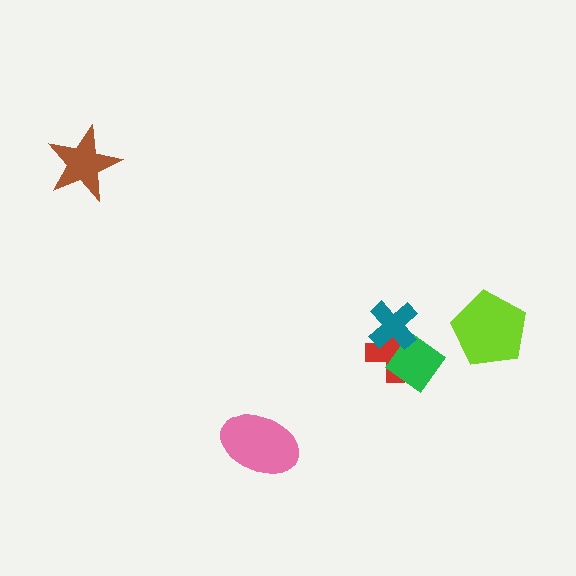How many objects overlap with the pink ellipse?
0 objects overlap with the pink ellipse.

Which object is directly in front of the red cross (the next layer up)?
The green diamond is directly in front of the red cross.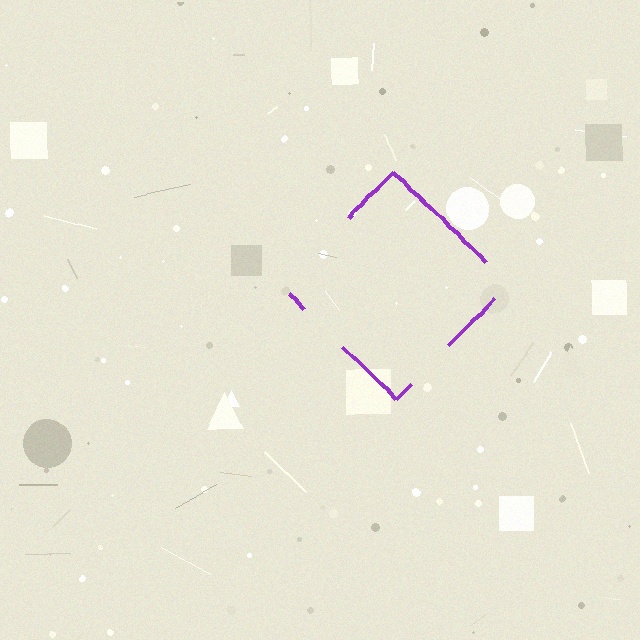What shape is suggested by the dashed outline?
The dashed outline suggests a diamond.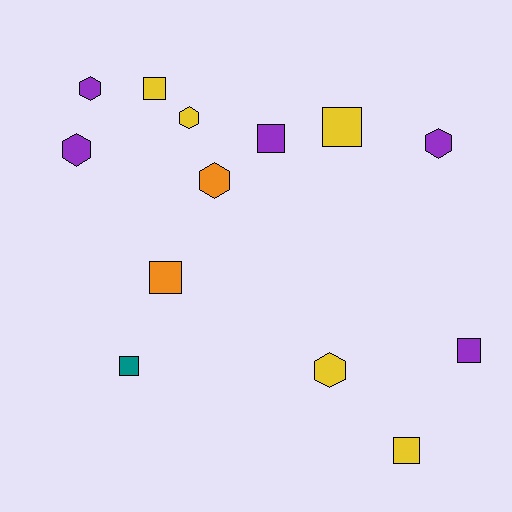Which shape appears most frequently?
Square, with 7 objects.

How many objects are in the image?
There are 13 objects.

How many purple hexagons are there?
There are 3 purple hexagons.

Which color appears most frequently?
Purple, with 5 objects.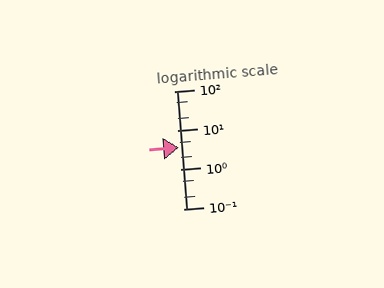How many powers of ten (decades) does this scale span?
The scale spans 3 decades, from 0.1 to 100.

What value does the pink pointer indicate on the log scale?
The pointer indicates approximately 3.6.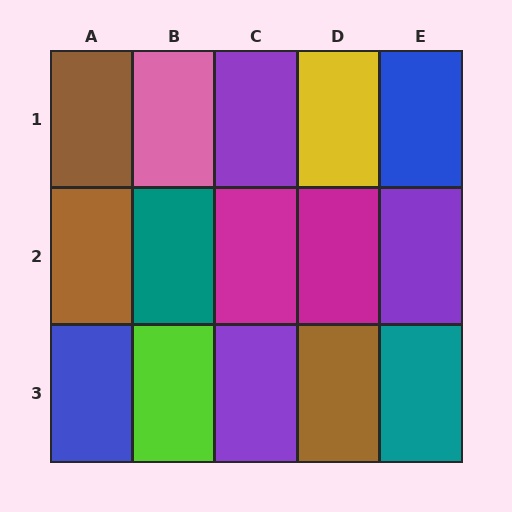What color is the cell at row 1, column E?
Blue.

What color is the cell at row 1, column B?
Pink.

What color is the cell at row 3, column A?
Blue.